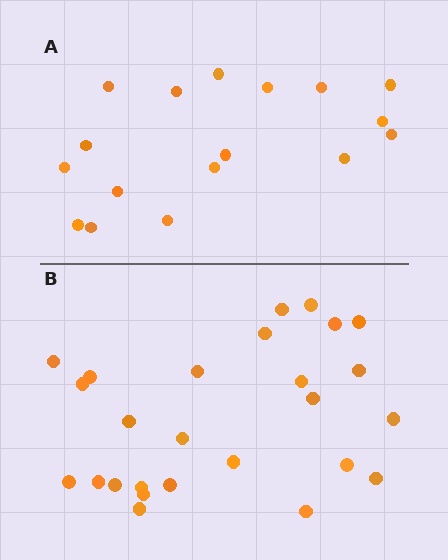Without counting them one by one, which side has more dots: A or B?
Region B (the bottom region) has more dots.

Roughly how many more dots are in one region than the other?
Region B has roughly 8 or so more dots than region A.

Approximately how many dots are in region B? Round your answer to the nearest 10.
About 30 dots. (The exact count is 26, which rounds to 30.)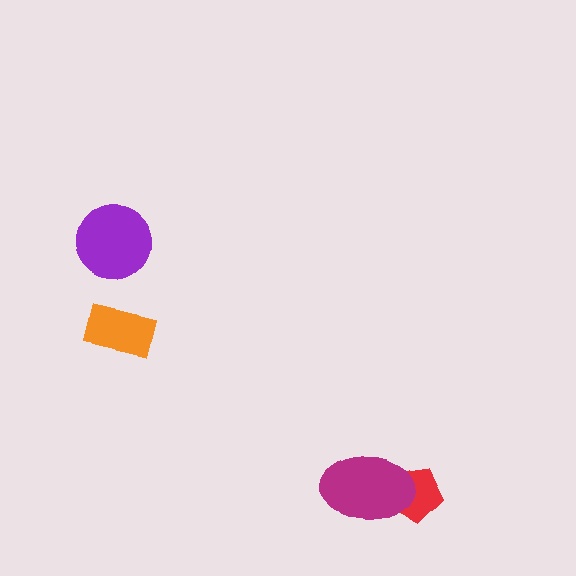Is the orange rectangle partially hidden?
No, no other shape covers it.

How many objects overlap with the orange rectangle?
0 objects overlap with the orange rectangle.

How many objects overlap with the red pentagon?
1 object overlaps with the red pentagon.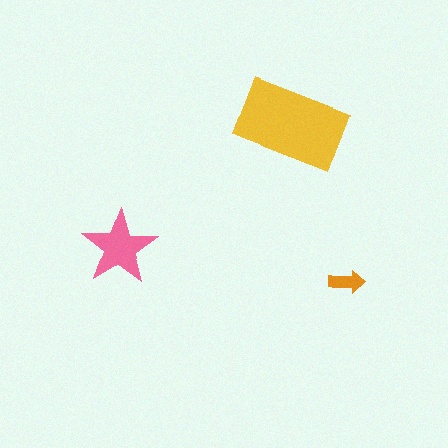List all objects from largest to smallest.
The yellow rectangle, the pink star, the orange arrow.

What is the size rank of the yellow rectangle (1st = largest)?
1st.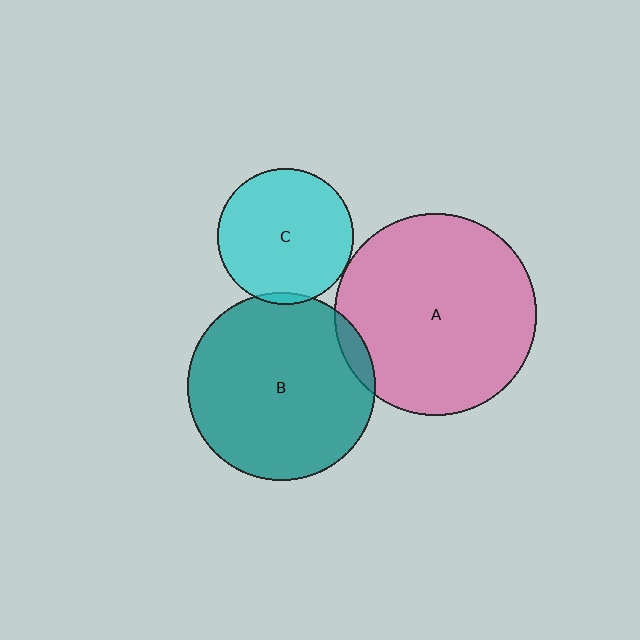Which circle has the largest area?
Circle A (pink).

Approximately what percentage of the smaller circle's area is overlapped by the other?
Approximately 5%.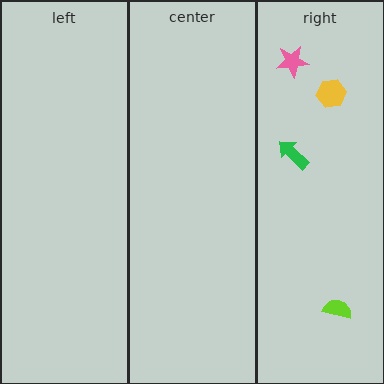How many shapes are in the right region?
4.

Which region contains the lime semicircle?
The right region.